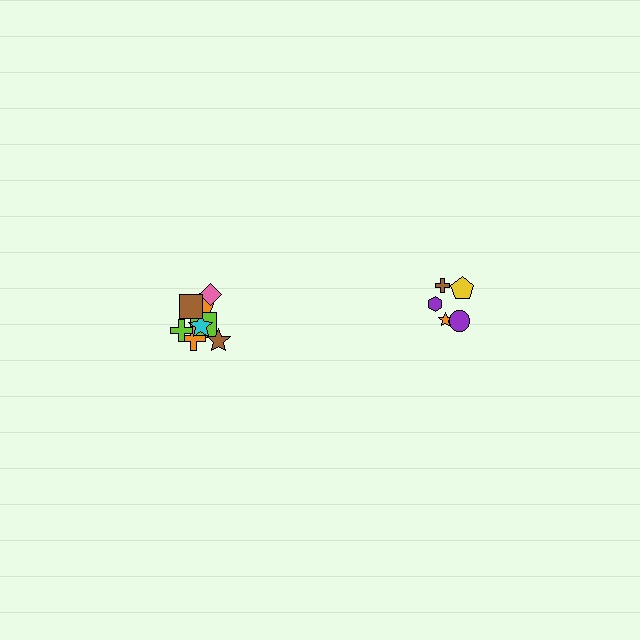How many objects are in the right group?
There are 5 objects.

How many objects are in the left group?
There are 8 objects.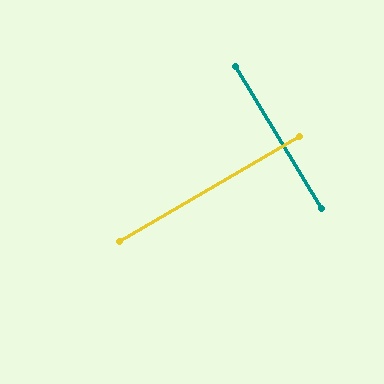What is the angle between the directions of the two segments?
Approximately 89 degrees.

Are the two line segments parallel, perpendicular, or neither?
Perpendicular — they meet at approximately 89°.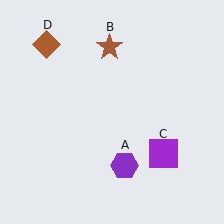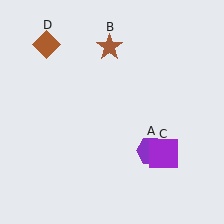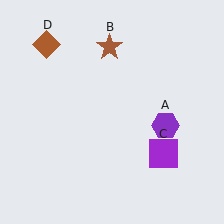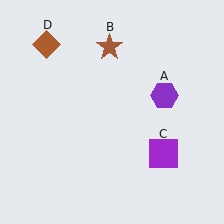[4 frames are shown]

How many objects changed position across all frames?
1 object changed position: purple hexagon (object A).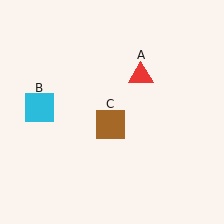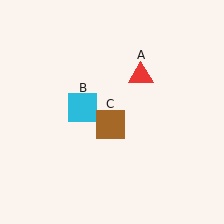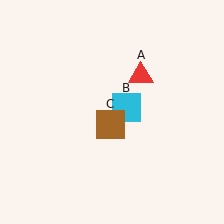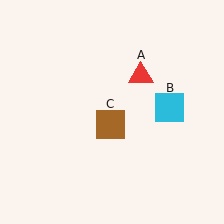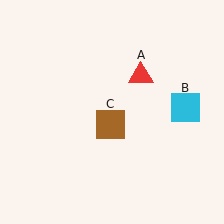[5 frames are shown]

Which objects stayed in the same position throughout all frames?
Red triangle (object A) and brown square (object C) remained stationary.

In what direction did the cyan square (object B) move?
The cyan square (object B) moved right.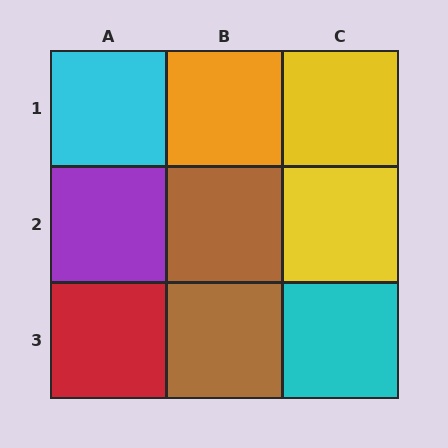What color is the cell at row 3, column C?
Cyan.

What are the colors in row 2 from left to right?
Purple, brown, yellow.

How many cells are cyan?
2 cells are cyan.